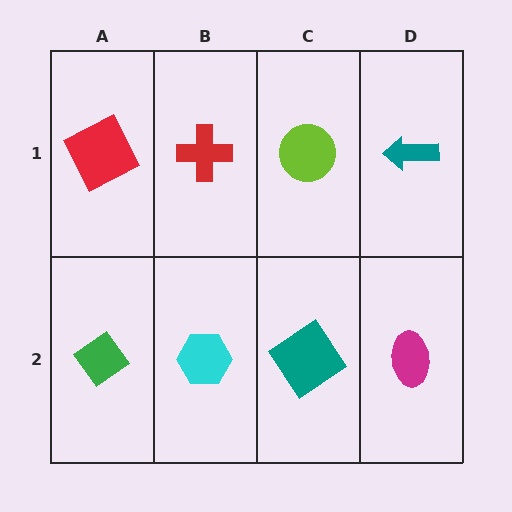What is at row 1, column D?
A teal arrow.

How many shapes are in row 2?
4 shapes.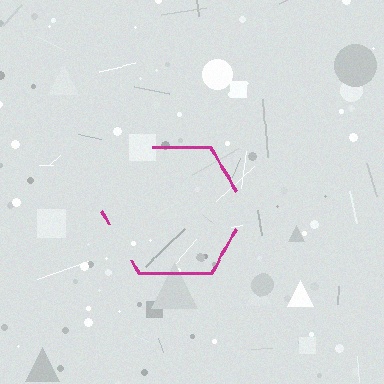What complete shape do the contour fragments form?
The contour fragments form a hexagon.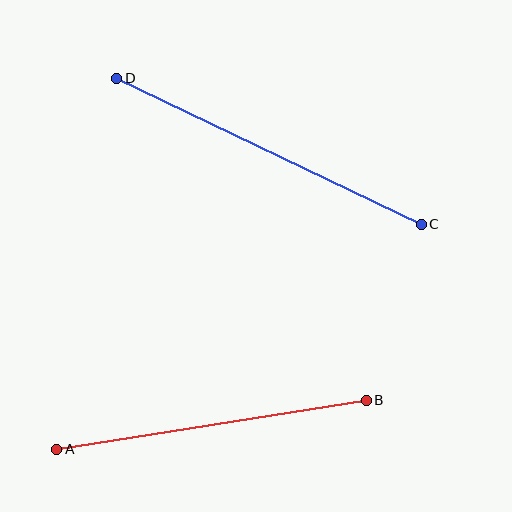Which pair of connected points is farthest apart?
Points C and D are farthest apart.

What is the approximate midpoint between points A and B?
The midpoint is at approximately (211, 425) pixels.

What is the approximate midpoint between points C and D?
The midpoint is at approximately (269, 151) pixels.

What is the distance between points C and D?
The distance is approximately 338 pixels.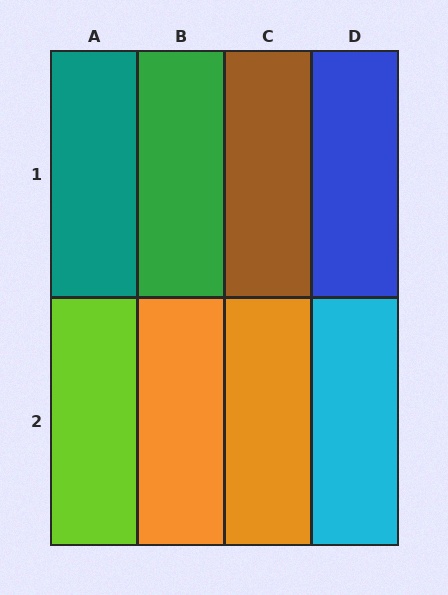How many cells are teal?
1 cell is teal.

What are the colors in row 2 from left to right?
Lime, orange, orange, cyan.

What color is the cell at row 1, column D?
Blue.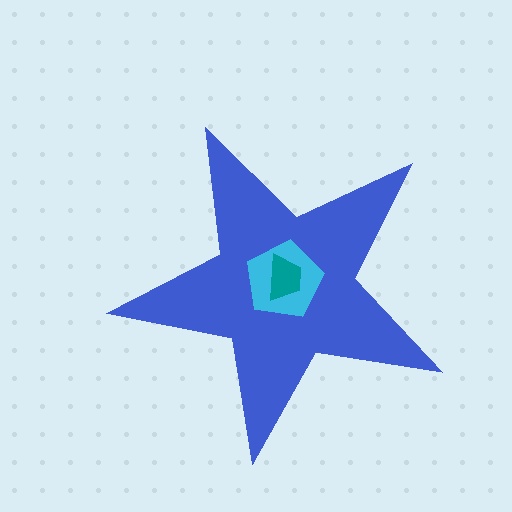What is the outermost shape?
The blue star.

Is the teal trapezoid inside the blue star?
Yes.